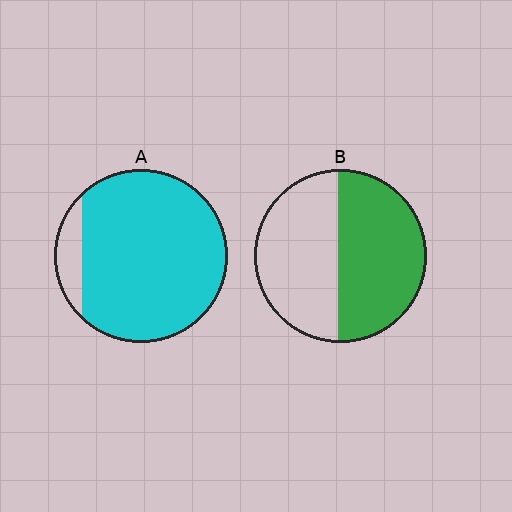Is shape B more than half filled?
Roughly half.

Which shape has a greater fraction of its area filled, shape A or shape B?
Shape A.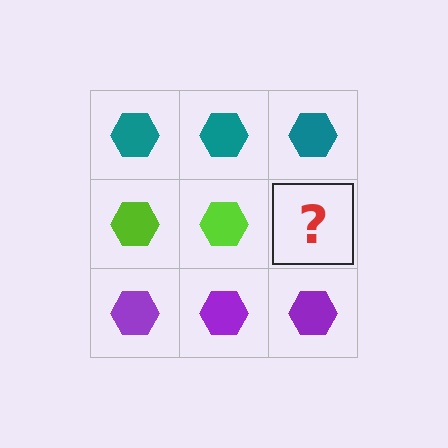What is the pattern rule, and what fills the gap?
The rule is that each row has a consistent color. The gap should be filled with a lime hexagon.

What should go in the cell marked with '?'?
The missing cell should contain a lime hexagon.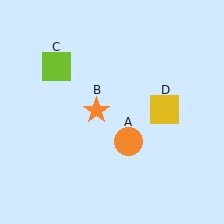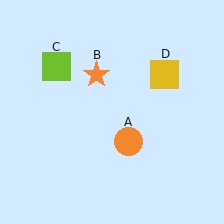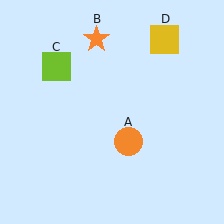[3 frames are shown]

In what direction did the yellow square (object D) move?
The yellow square (object D) moved up.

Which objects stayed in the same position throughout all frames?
Orange circle (object A) and lime square (object C) remained stationary.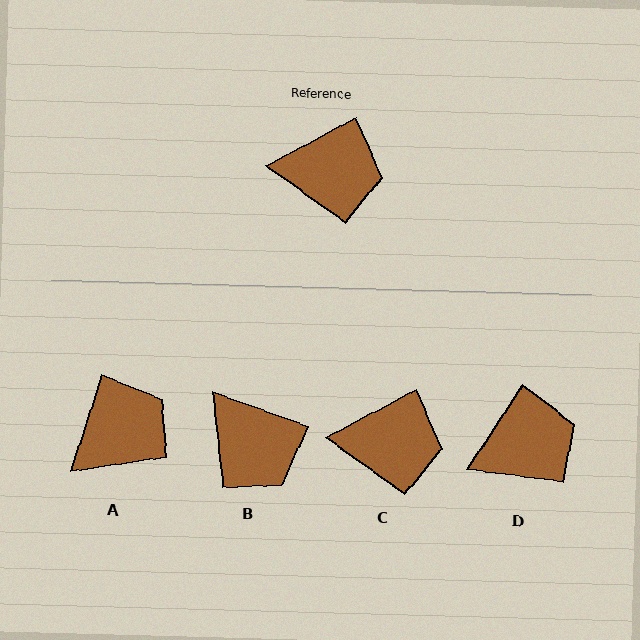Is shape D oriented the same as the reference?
No, it is off by about 28 degrees.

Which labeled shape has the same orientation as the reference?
C.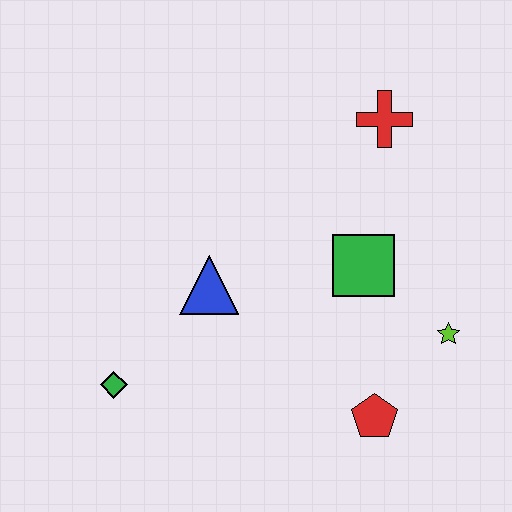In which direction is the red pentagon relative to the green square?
The red pentagon is below the green square.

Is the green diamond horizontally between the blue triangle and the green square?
No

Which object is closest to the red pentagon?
The lime star is closest to the red pentagon.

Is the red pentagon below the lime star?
Yes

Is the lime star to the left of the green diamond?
No